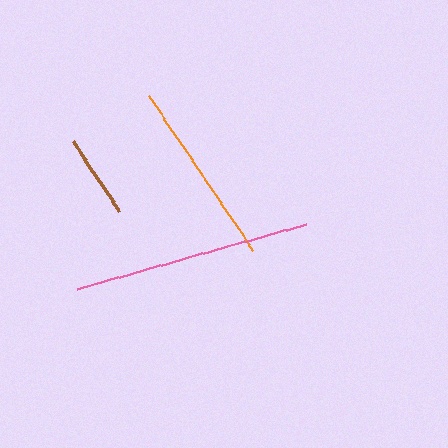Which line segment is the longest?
The pink line is the longest at approximately 238 pixels.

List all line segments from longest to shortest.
From longest to shortest: pink, orange, brown.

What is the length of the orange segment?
The orange segment is approximately 186 pixels long.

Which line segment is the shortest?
The brown line is the shortest at approximately 84 pixels.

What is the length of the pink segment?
The pink segment is approximately 238 pixels long.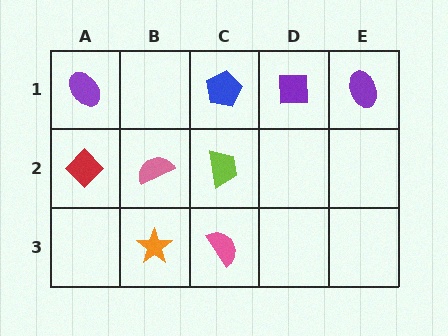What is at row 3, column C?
A pink semicircle.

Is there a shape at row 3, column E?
No, that cell is empty.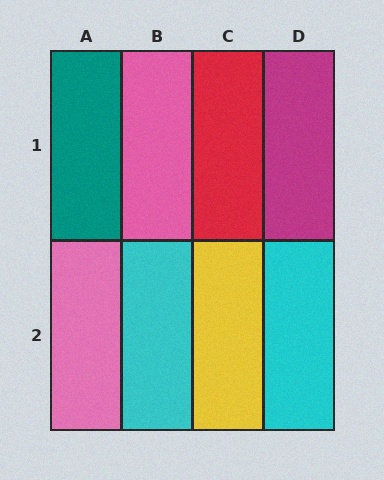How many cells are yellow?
1 cell is yellow.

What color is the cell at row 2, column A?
Pink.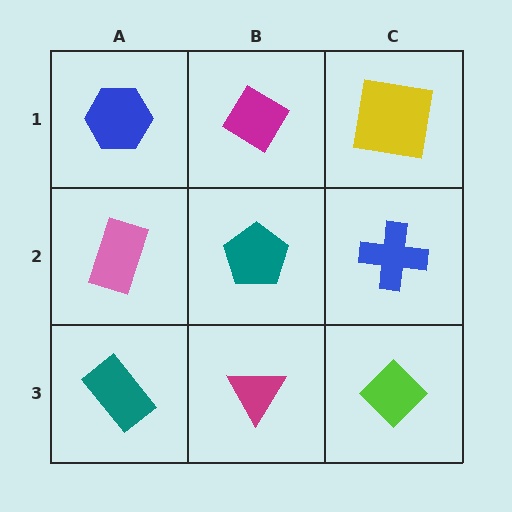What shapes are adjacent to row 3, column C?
A blue cross (row 2, column C), a magenta triangle (row 3, column B).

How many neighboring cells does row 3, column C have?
2.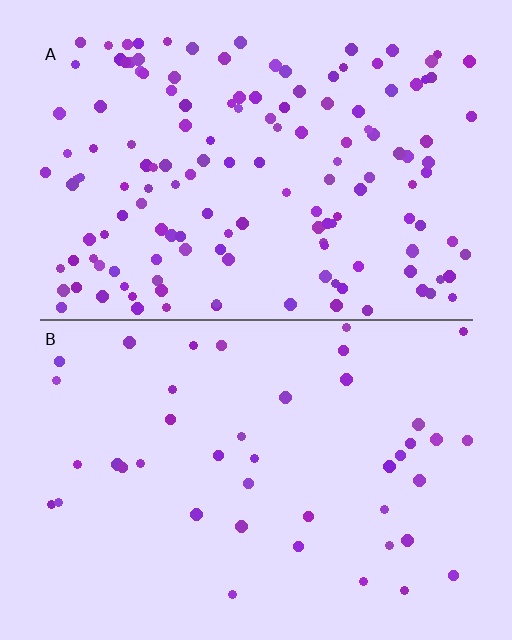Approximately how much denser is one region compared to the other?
Approximately 3.5× — region A over region B.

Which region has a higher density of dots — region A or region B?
A (the top).